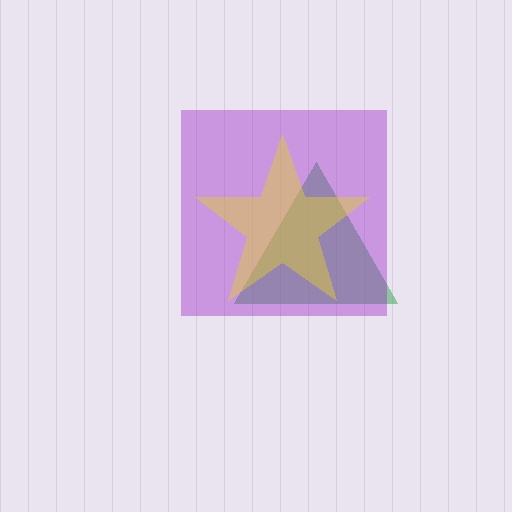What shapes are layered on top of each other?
The layered shapes are: a green triangle, a purple square, a yellow star.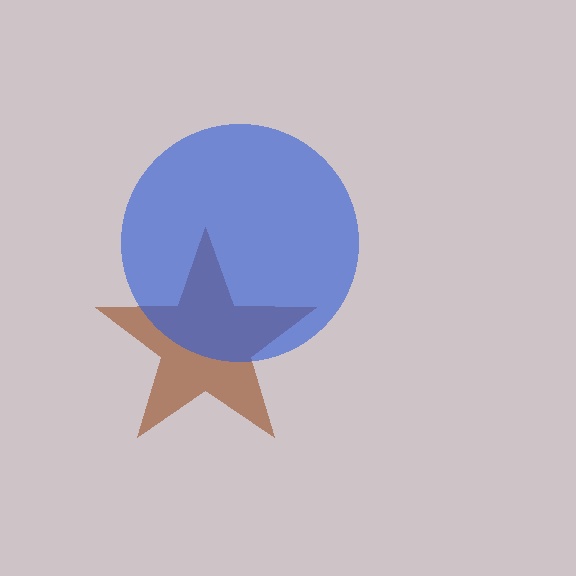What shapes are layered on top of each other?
The layered shapes are: a brown star, a blue circle.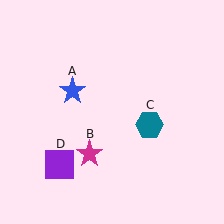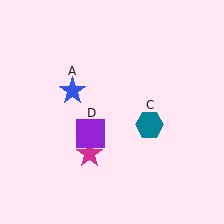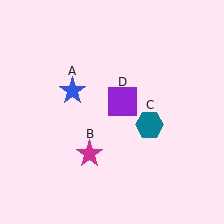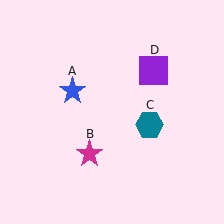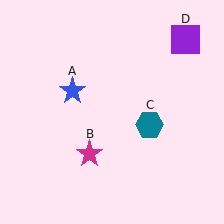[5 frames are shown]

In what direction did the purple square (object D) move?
The purple square (object D) moved up and to the right.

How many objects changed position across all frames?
1 object changed position: purple square (object D).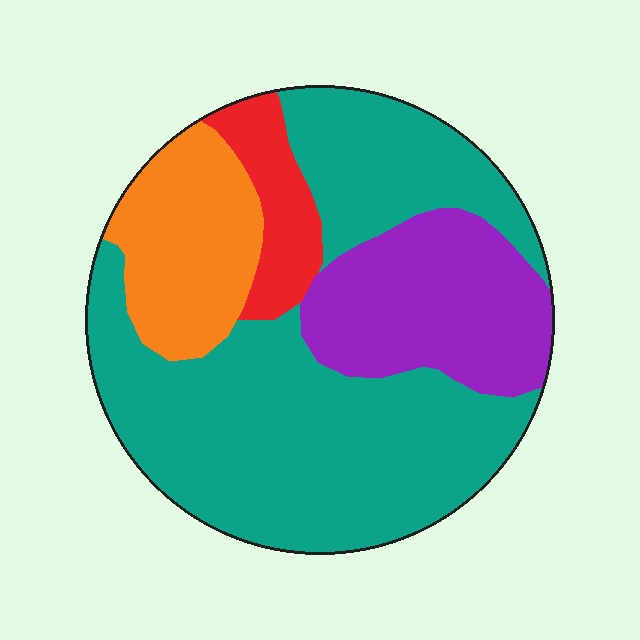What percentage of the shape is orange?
Orange covers 15% of the shape.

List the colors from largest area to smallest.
From largest to smallest: teal, purple, orange, red.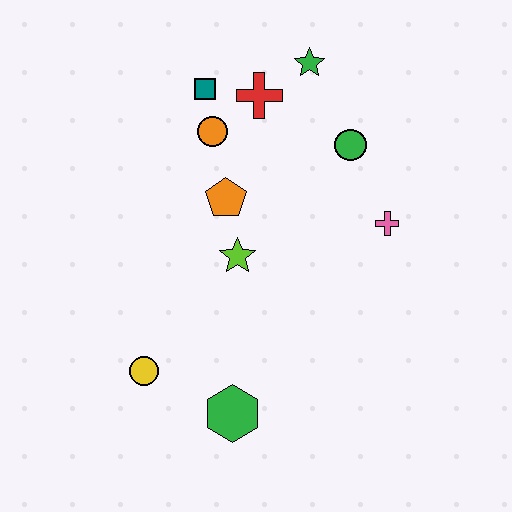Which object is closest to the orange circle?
The teal square is closest to the orange circle.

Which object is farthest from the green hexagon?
The green star is farthest from the green hexagon.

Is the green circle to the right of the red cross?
Yes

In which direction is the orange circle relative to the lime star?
The orange circle is above the lime star.